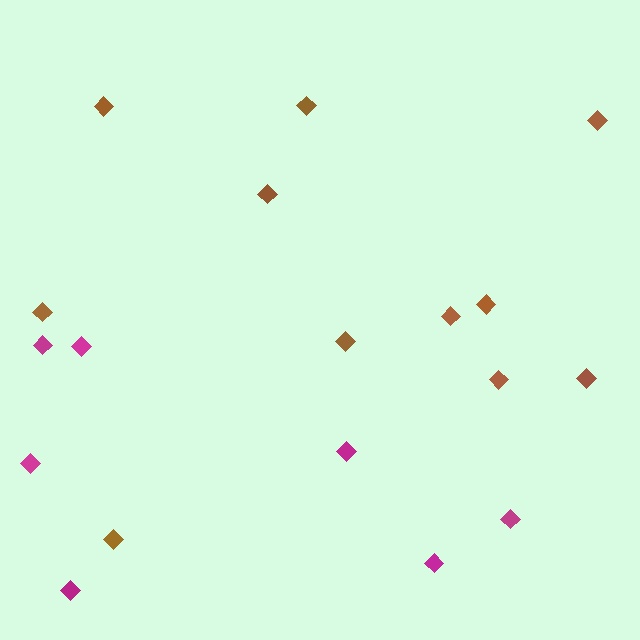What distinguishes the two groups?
There are 2 groups: one group of brown diamonds (11) and one group of magenta diamonds (7).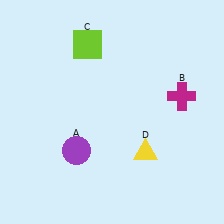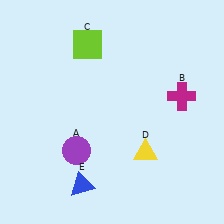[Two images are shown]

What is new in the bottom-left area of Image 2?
A blue triangle (E) was added in the bottom-left area of Image 2.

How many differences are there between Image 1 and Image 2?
There is 1 difference between the two images.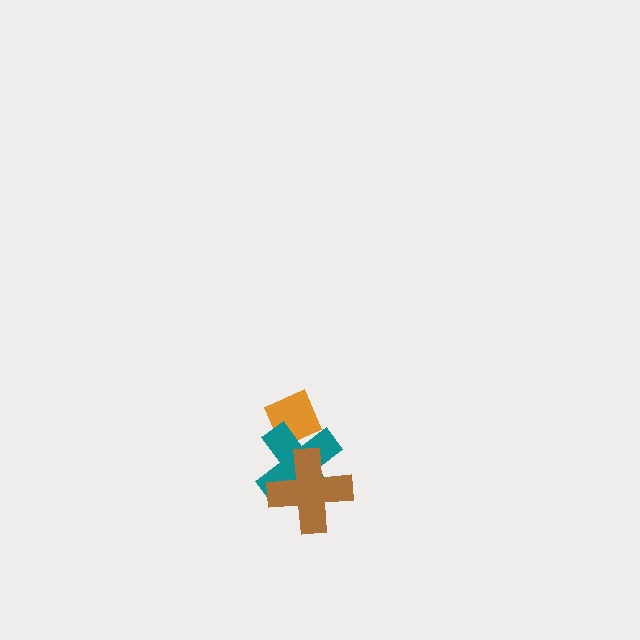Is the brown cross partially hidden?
No, no other shape covers it.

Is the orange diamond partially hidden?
Yes, it is partially covered by another shape.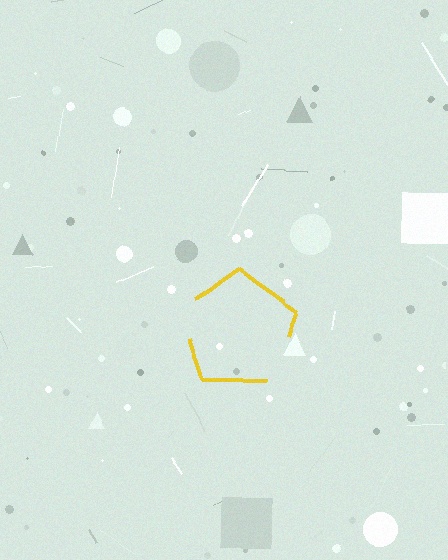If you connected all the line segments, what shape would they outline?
They would outline a pentagon.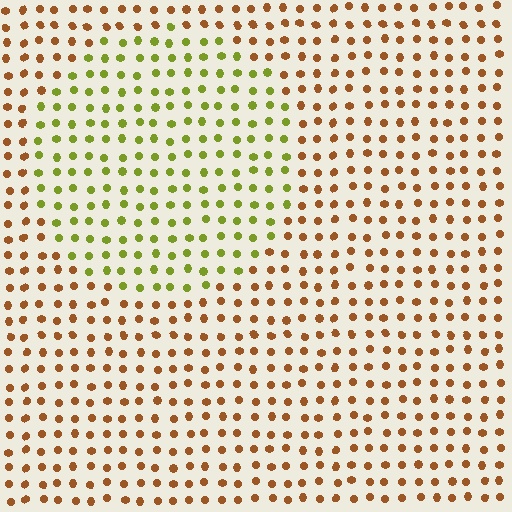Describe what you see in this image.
The image is filled with small brown elements in a uniform arrangement. A circle-shaped region is visible where the elements are tinted to a slightly different hue, forming a subtle color boundary.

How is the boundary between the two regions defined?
The boundary is defined purely by a slight shift in hue (about 53 degrees). Spacing, size, and orientation are identical on both sides.